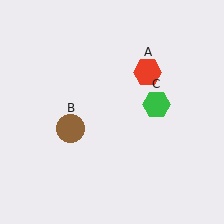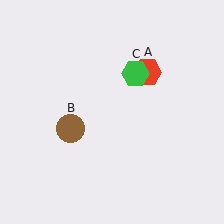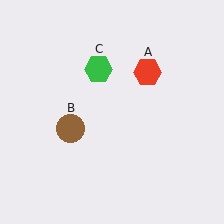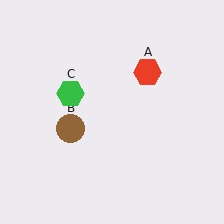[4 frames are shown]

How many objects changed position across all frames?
1 object changed position: green hexagon (object C).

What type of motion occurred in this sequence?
The green hexagon (object C) rotated counterclockwise around the center of the scene.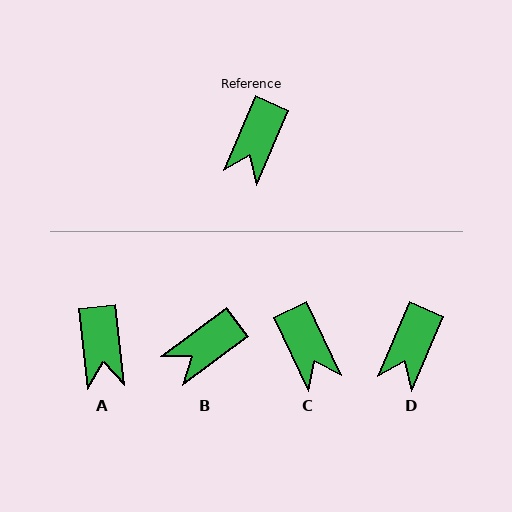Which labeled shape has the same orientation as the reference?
D.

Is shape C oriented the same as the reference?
No, it is off by about 49 degrees.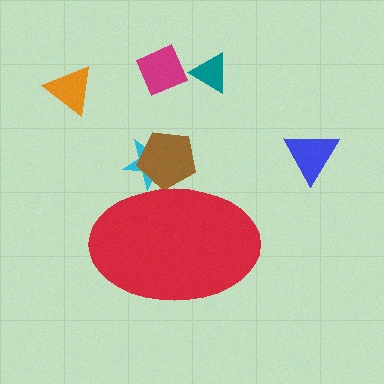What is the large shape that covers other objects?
A red ellipse.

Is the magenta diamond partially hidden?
No, the magenta diamond is fully visible.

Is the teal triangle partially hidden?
No, the teal triangle is fully visible.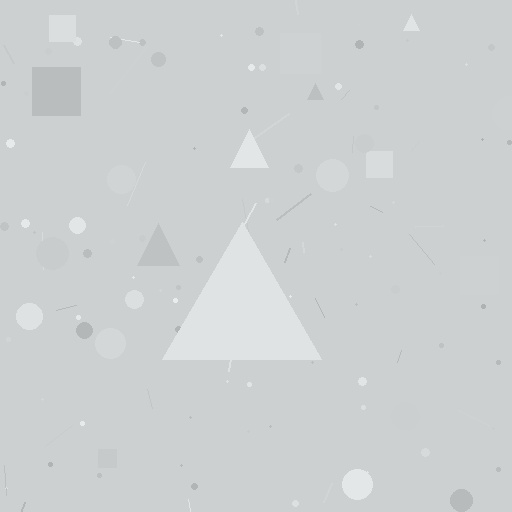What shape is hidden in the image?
A triangle is hidden in the image.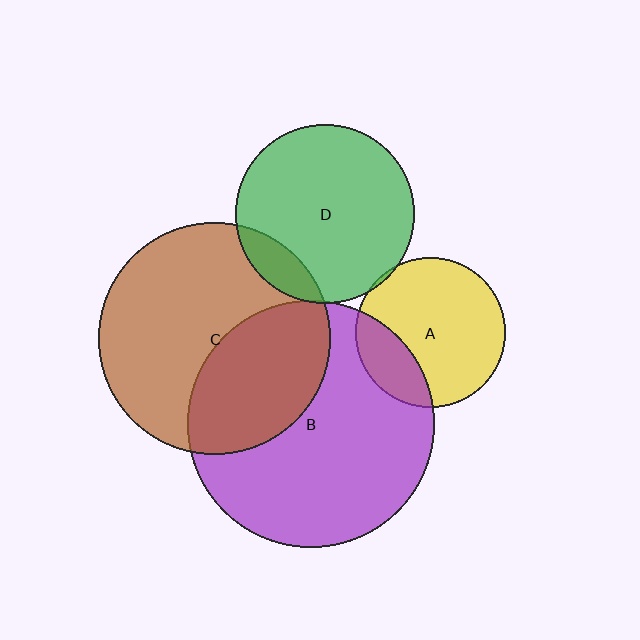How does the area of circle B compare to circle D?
Approximately 1.9 times.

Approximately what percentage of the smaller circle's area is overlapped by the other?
Approximately 35%.